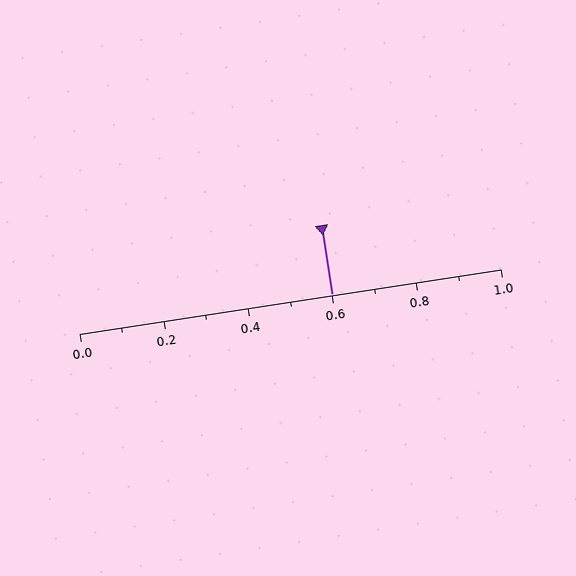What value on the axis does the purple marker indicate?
The marker indicates approximately 0.6.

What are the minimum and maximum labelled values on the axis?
The axis runs from 0.0 to 1.0.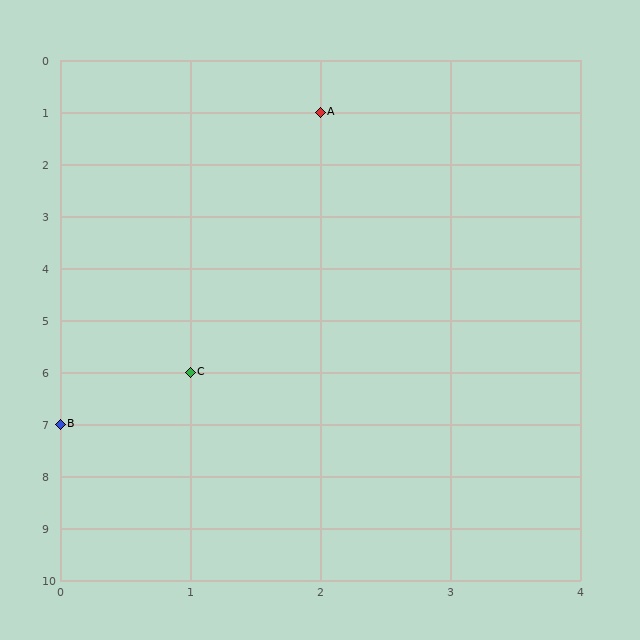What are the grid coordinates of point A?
Point A is at grid coordinates (2, 1).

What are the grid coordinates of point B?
Point B is at grid coordinates (0, 7).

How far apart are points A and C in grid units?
Points A and C are 1 column and 5 rows apart (about 5.1 grid units diagonally).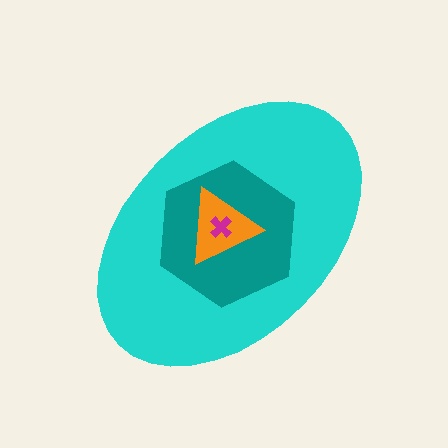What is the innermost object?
The magenta cross.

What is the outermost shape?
The cyan ellipse.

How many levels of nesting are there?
4.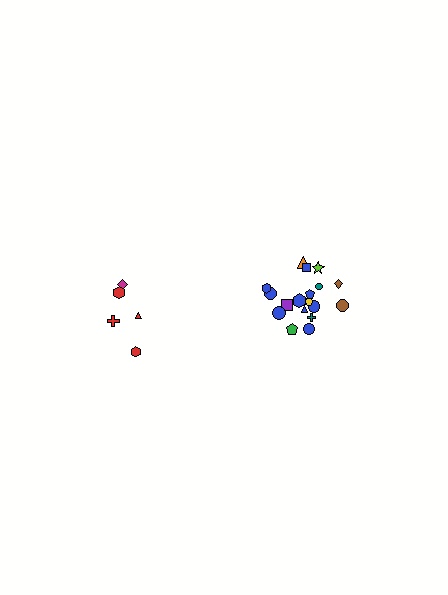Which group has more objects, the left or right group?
The right group.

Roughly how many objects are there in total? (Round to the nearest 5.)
Roughly 25 objects in total.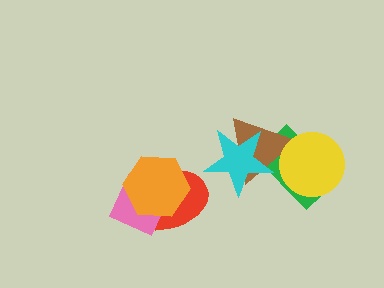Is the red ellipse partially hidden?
Yes, it is partially covered by another shape.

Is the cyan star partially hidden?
No, no other shape covers it.